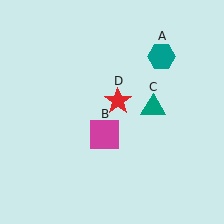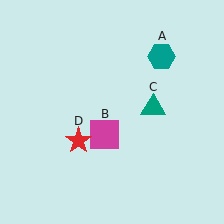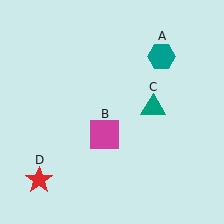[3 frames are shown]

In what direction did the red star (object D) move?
The red star (object D) moved down and to the left.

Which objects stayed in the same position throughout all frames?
Teal hexagon (object A) and magenta square (object B) and teal triangle (object C) remained stationary.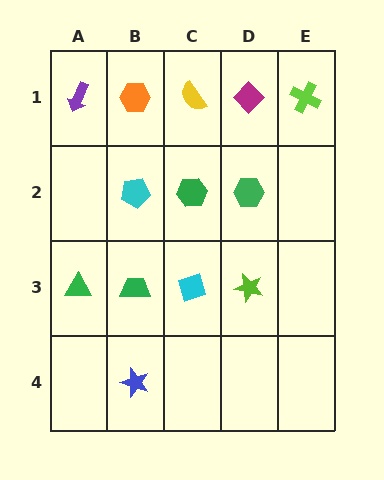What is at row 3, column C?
A cyan diamond.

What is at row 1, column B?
An orange hexagon.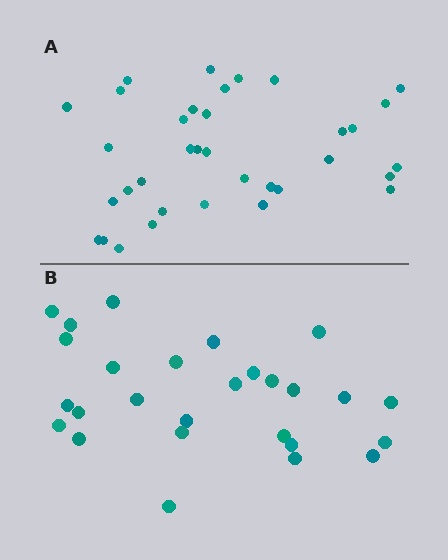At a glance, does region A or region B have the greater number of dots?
Region A (the top region) has more dots.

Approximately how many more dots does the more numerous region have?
Region A has roughly 8 or so more dots than region B.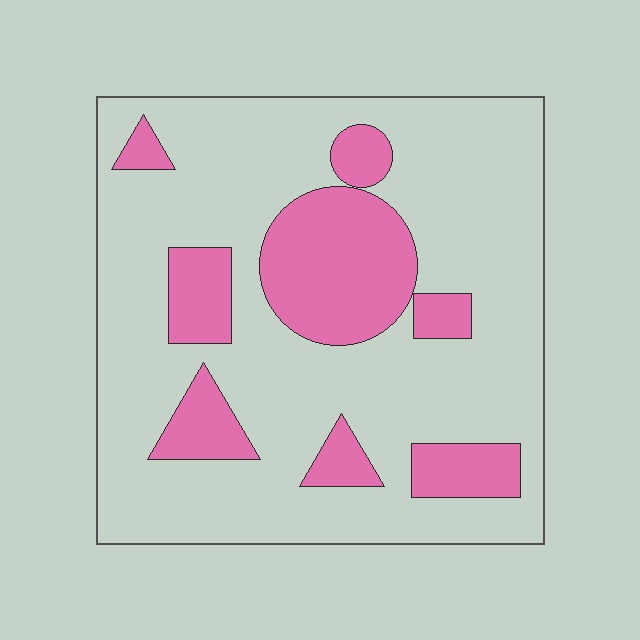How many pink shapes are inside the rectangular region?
8.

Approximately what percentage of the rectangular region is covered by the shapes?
Approximately 25%.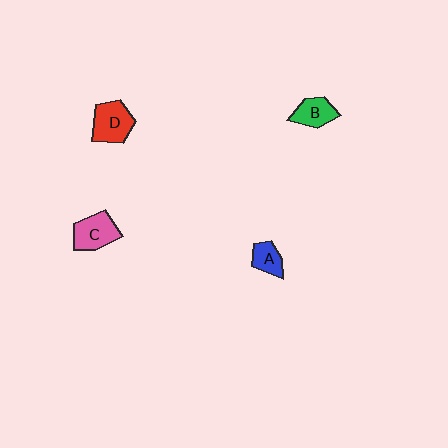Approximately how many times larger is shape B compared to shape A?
Approximately 1.2 times.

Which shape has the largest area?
Shape D (red).